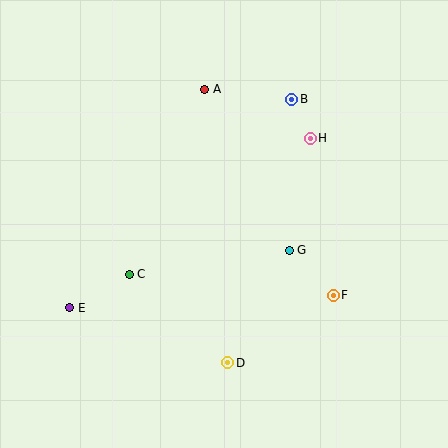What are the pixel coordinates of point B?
Point B is at (292, 99).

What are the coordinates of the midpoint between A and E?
The midpoint between A and E is at (137, 199).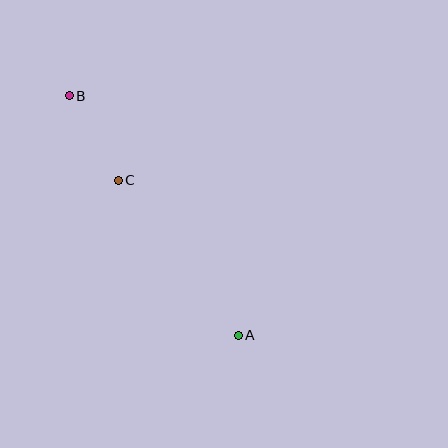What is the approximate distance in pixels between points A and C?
The distance between A and C is approximately 196 pixels.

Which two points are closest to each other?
Points B and C are closest to each other.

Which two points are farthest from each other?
Points A and B are farthest from each other.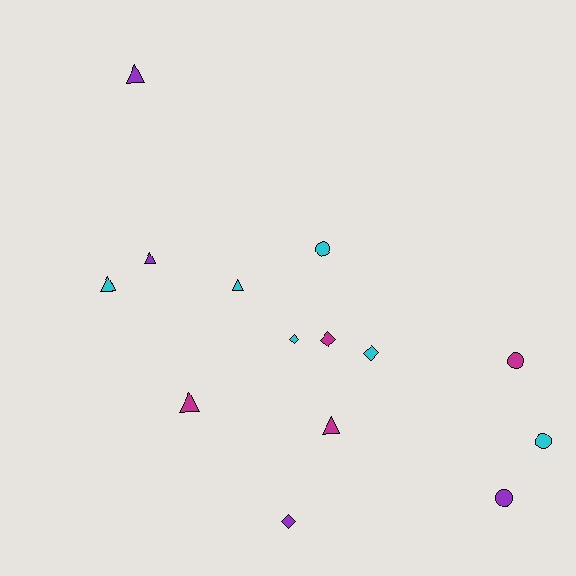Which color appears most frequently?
Cyan, with 6 objects.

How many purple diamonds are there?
There is 1 purple diamond.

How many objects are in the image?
There are 14 objects.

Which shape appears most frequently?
Triangle, with 6 objects.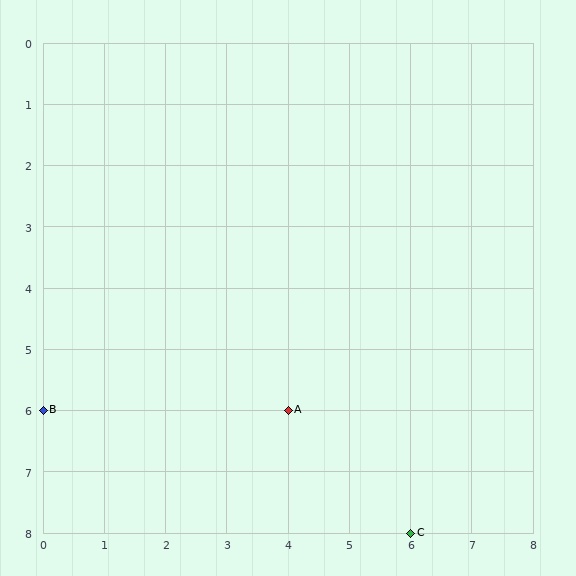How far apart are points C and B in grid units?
Points C and B are 6 columns and 2 rows apart (about 6.3 grid units diagonally).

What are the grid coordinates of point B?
Point B is at grid coordinates (0, 6).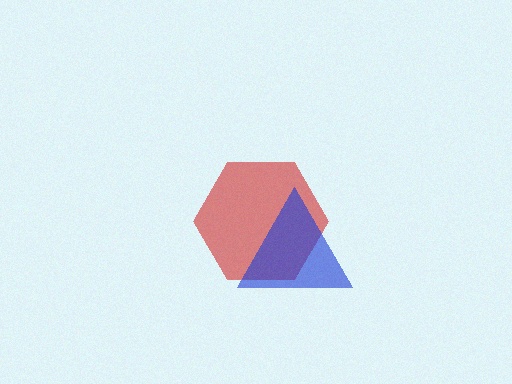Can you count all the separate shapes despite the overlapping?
Yes, there are 2 separate shapes.